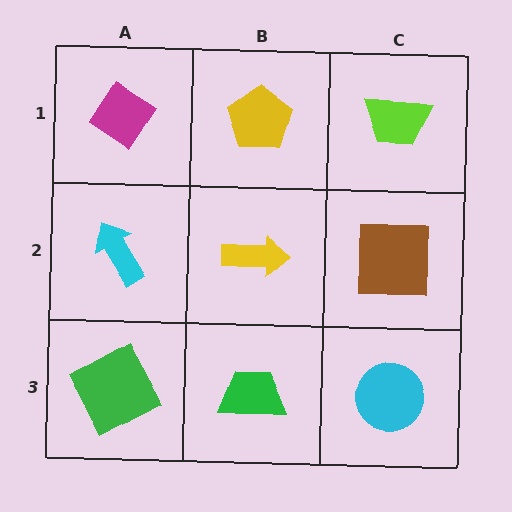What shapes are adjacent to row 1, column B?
A yellow arrow (row 2, column B), a magenta diamond (row 1, column A), a lime trapezoid (row 1, column C).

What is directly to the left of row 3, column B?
A green square.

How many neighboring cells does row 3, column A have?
2.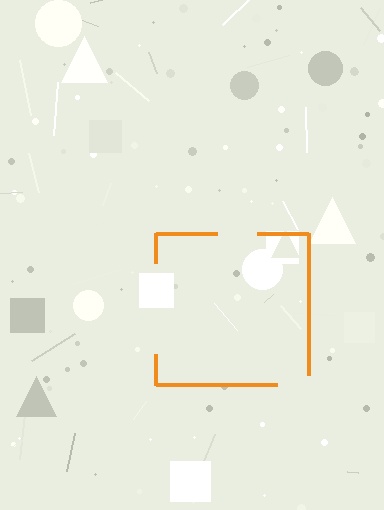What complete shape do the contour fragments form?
The contour fragments form a square.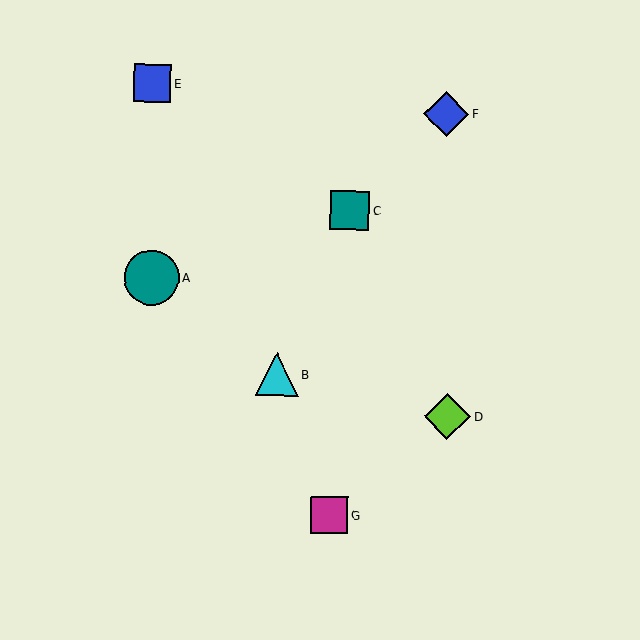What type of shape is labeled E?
Shape E is a blue square.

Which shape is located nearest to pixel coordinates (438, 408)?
The lime diamond (labeled D) at (447, 416) is nearest to that location.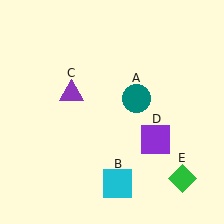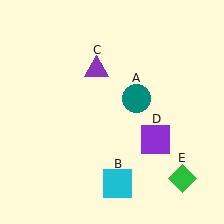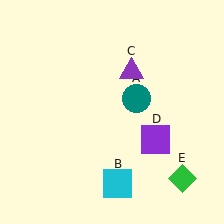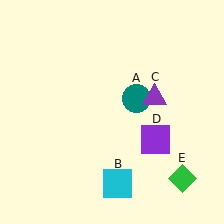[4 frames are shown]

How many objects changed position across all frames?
1 object changed position: purple triangle (object C).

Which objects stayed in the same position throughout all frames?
Teal circle (object A) and cyan square (object B) and purple square (object D) and green diamond (object E) remained stationary.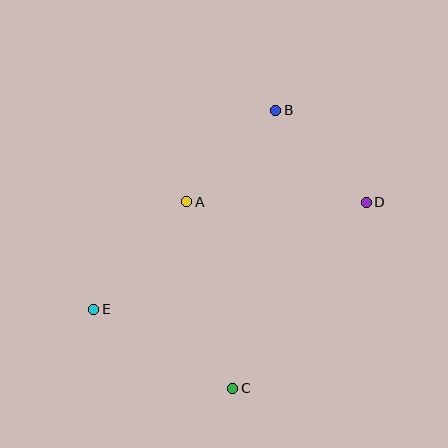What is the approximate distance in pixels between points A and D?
The distance between A and D is approximately 179 pixels.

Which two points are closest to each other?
Points A and B are closest to each other.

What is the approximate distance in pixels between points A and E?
The distance between A and E is approximately 142 pixels.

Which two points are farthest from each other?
Points D and E are farthest from each other.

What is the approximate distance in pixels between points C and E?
The distance between C and E is approximately 160 pixels.